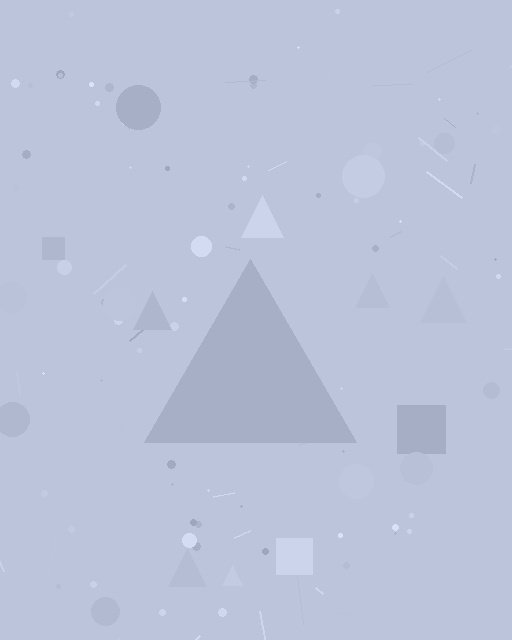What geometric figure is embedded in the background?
A triangle is embedded in the background.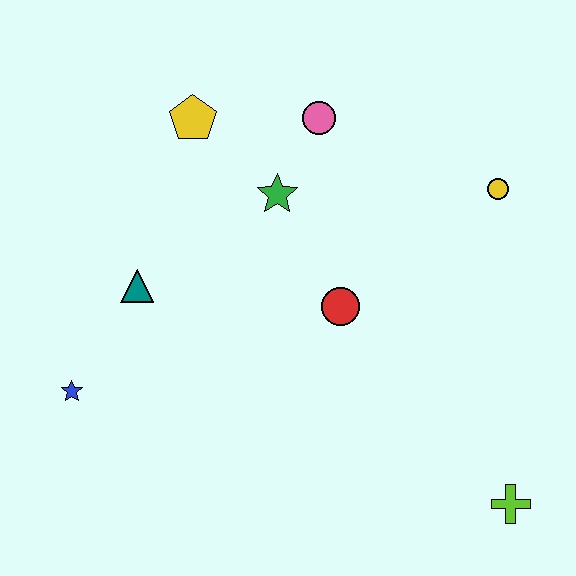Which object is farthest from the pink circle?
The lime cross is farthest from the pink circle.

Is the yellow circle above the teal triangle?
Yes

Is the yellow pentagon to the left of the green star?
Yes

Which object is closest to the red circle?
The green star is closest to the red circle.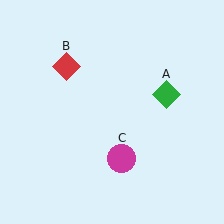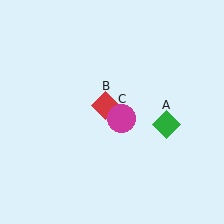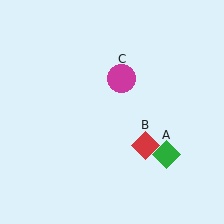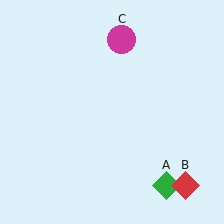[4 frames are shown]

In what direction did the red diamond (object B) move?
The red diamond (object B) moved down and to the right.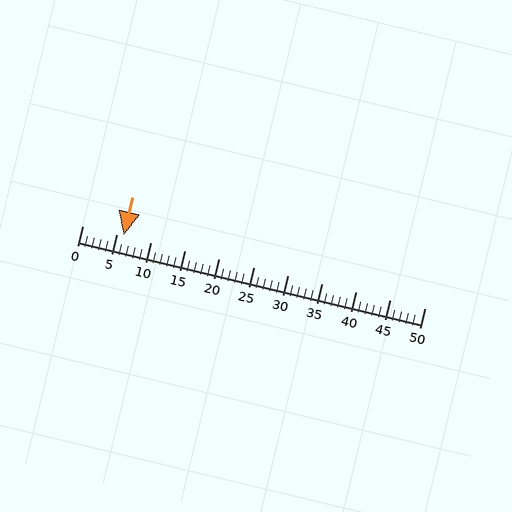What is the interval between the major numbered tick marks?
The major tick marks are spaced 5 units apart.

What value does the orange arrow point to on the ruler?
The orange arrow points to approximately 6.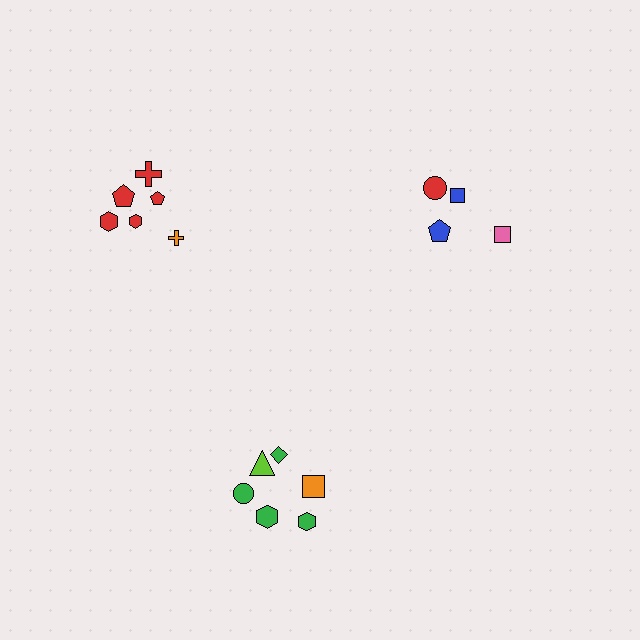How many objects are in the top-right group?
There are 4 objects.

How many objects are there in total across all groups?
There are 16 objects.